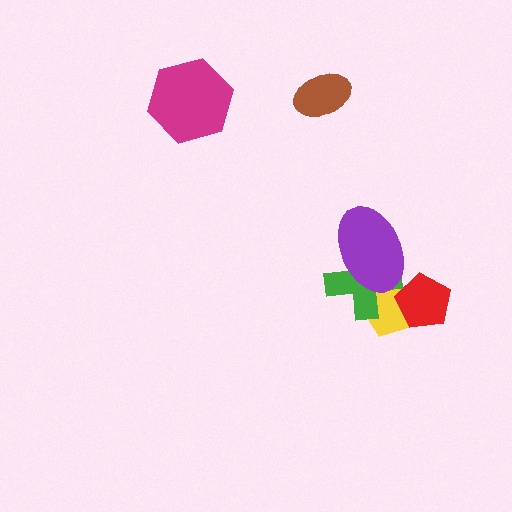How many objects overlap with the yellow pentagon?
3 objects overlap with the yellow pentagon.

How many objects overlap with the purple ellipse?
2 objects overlap with the purple ellipse.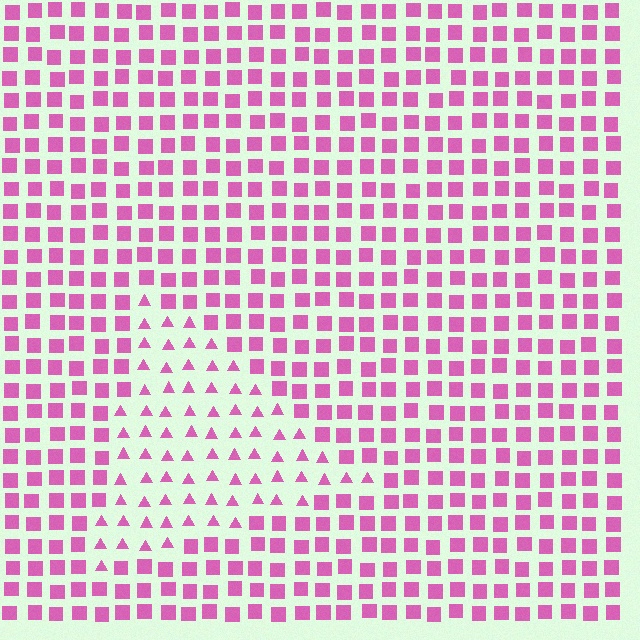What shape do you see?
I see a triangle.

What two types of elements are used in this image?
The image uses triangles inside the triangle region and squares outside it.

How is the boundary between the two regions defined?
The boundary is defined by a change in element shape: triangles inside vs. squares outside. All elements share the same color and spacing.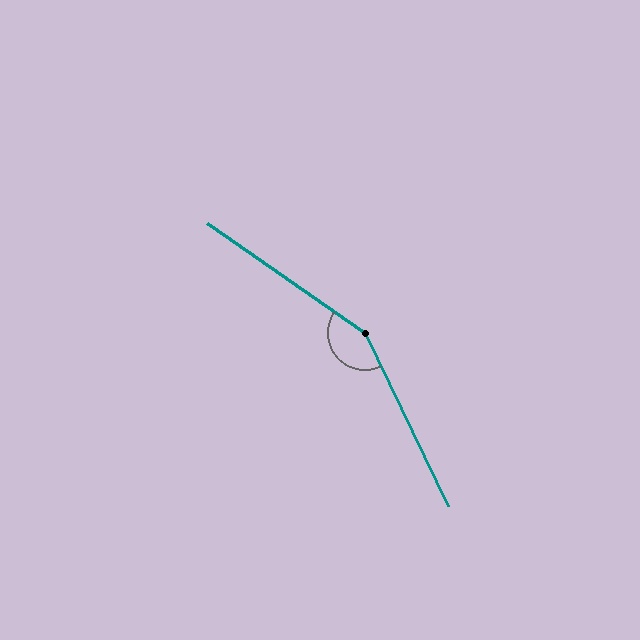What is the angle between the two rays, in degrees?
Approximately 150 degrees.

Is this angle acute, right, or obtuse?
It is obtuse.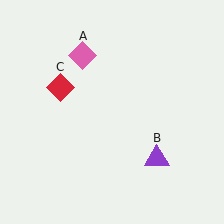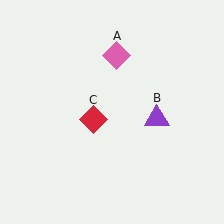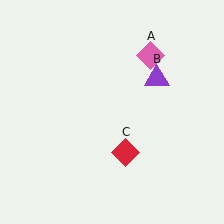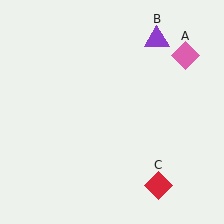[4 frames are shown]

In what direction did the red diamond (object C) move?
The red diamond (object C) moved down and to the right.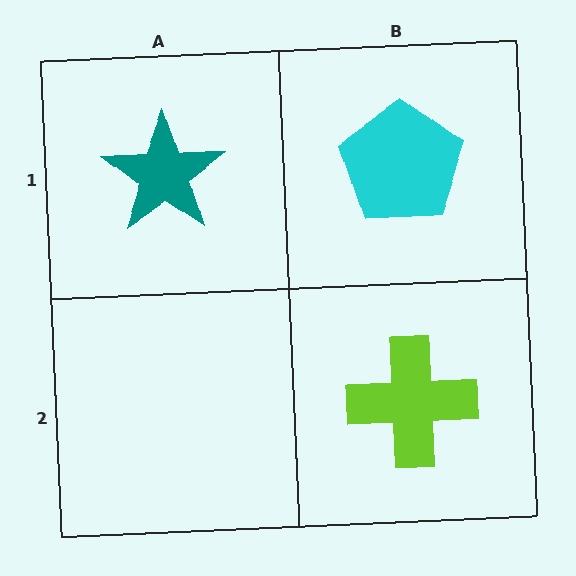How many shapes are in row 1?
2 shapes.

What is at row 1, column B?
A cyan pentagon.